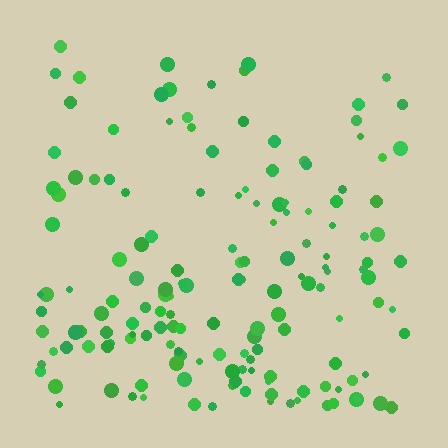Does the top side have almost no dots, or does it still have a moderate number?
Still a moderate number, just noticeably fewer than the bottom.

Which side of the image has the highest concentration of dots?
The bottom.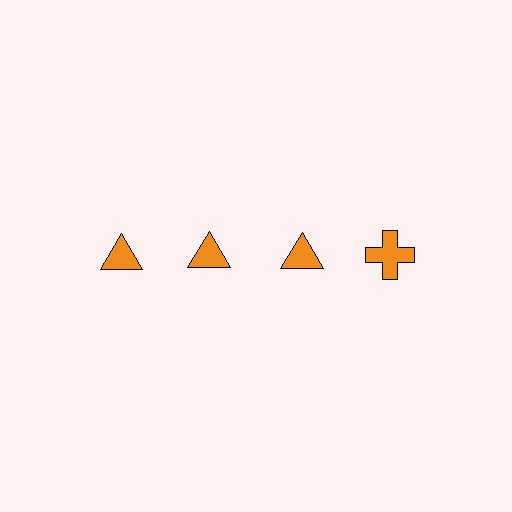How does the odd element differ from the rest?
It has a different shape: cross instead of triangle.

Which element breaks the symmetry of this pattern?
The orange cross in the top row, second from right column breaks the symmetry. All other shapes are orange triangles.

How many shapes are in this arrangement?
There are 4 shapes arranged in a grid pattern.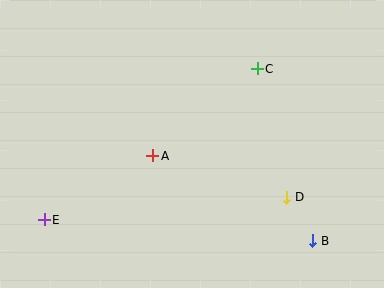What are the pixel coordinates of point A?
Point A is at (153, 156).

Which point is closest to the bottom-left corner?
Point E is closest to the bottom-left corner.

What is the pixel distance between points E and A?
The distance between E and A is 126 pixels.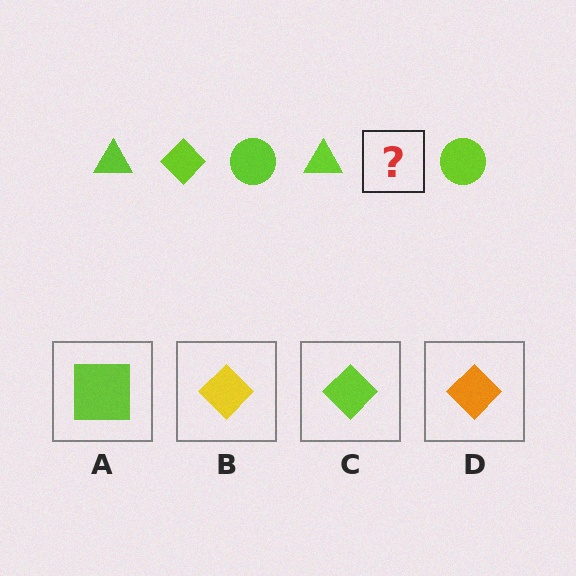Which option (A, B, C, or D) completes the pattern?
C.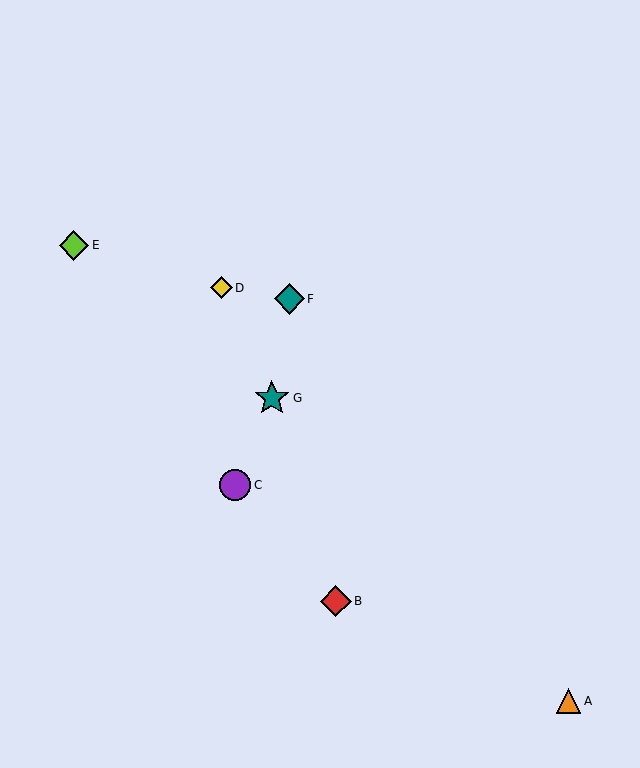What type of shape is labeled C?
Shape C is a purple circle.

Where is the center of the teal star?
The center of the teal star is at (272, 398).